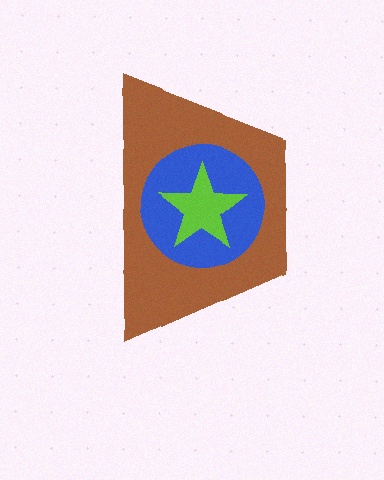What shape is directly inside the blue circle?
The lime star.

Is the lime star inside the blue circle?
Yes.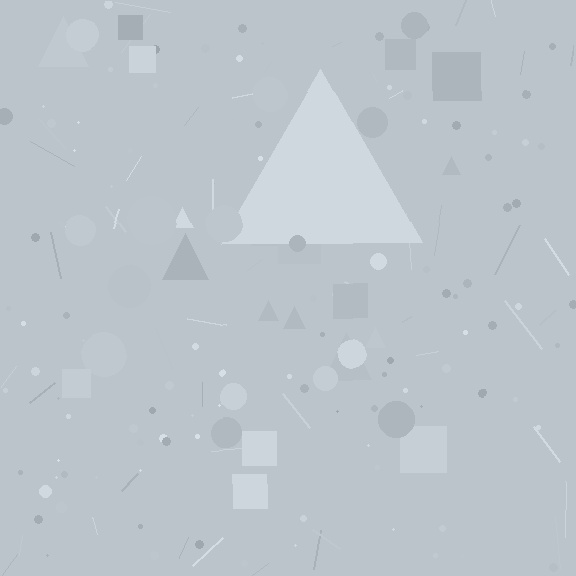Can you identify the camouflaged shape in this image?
The camouflaged shape is a triangle.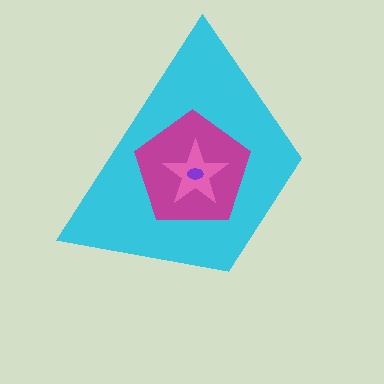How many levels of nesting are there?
4.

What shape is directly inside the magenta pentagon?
The pink star.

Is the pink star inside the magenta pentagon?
Yes.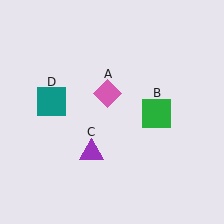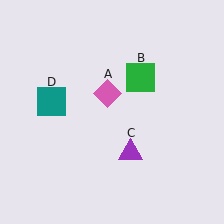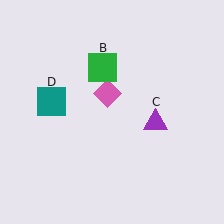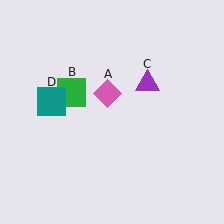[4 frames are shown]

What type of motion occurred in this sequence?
The green square (object B), purple triangle (object C) rotated counterclockwise around the center of the scene.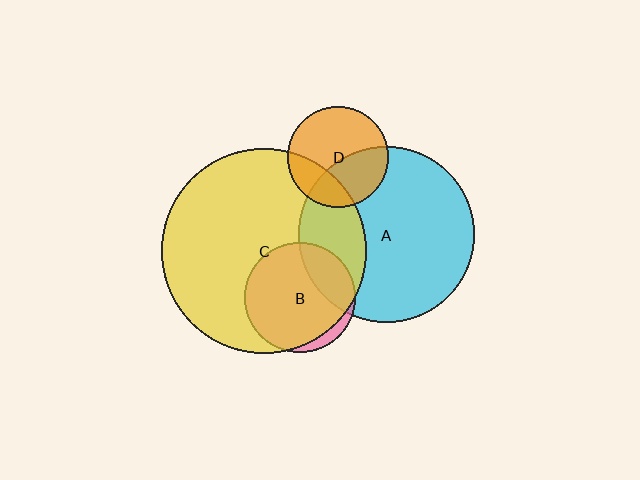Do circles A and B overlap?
Yes.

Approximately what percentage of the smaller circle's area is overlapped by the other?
Approximately 25%.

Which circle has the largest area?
Circle C (yellow).